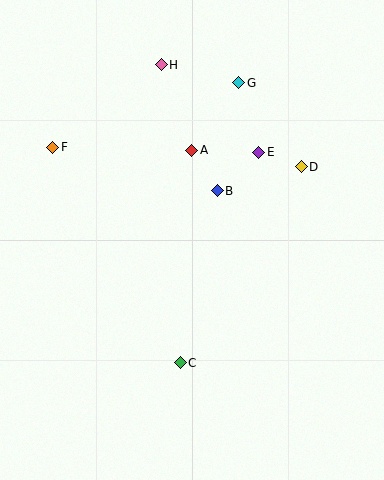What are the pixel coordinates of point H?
Point H is at (161, 65).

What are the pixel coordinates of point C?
Point C is at (180, 363).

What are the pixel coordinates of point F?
Point F is at (53, 147).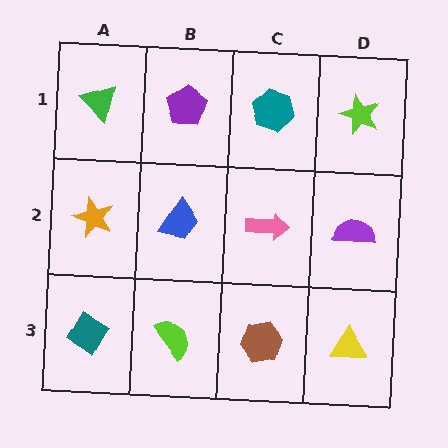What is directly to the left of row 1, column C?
A purple pentagon.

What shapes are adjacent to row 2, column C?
A teal hexagon (row 1, column C), a brown hexagon (row 3, column C), a blue trapezoid (row 2, column B), a purple semicircle (row 2, column D).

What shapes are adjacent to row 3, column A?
An orange star (row 2, column A), a lime semicircle (row 3, column B).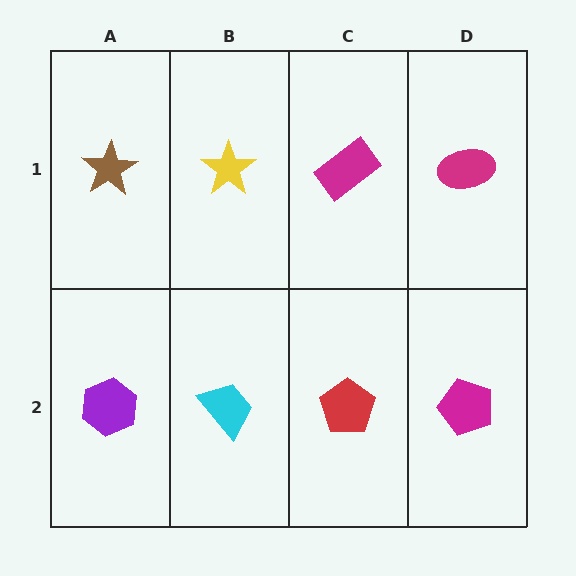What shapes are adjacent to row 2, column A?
A brown star (row 1, column A), a cyan trapezoid (row 2, column B).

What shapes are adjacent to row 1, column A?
A purple hexagon (row 2, column A), a yellow star (row 1, column B).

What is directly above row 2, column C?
A magenta rectangle.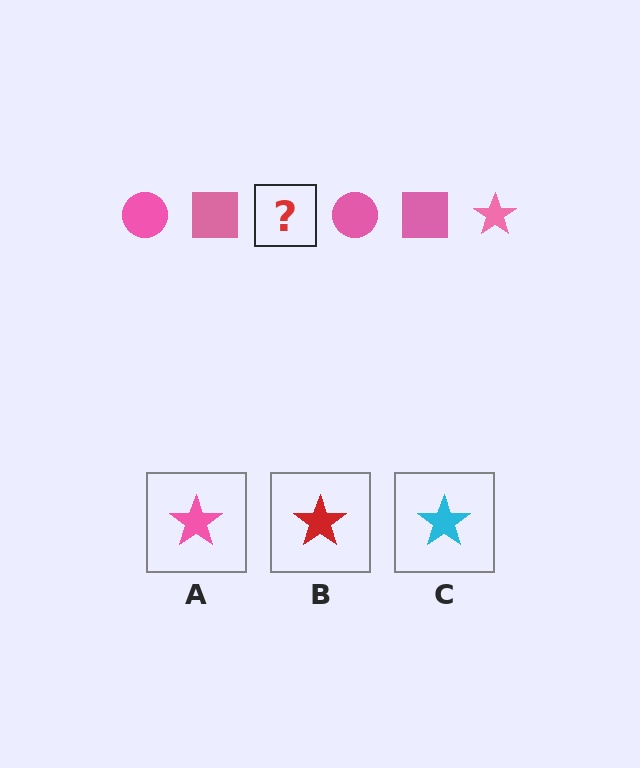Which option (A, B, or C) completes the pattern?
A.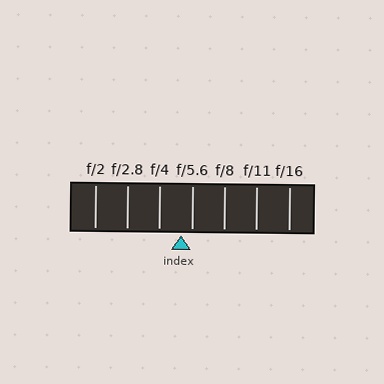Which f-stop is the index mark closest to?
The index mark is closest to f/5.6.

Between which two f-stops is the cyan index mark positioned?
The index mark is between f/4 and f/5.6.